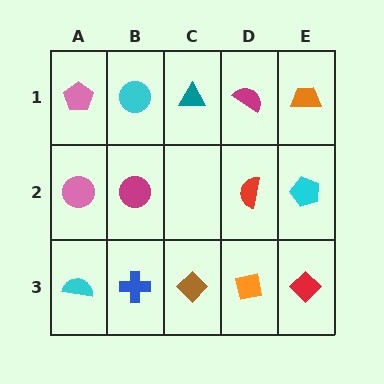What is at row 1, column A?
A pink pentagon.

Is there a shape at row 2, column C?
No, that cell is empty.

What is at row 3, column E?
A red diamond.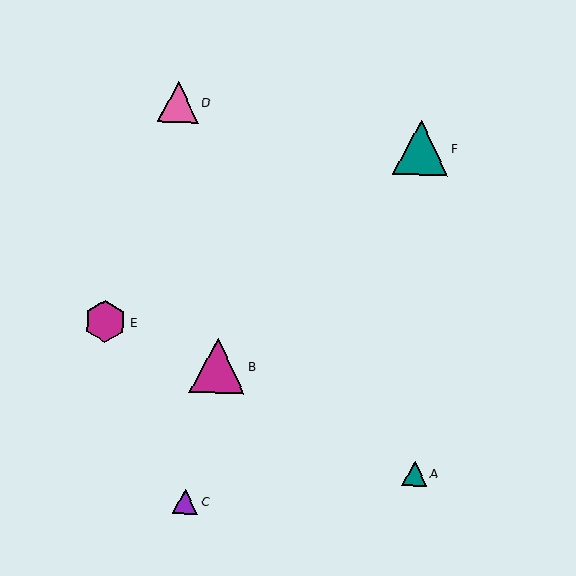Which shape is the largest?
The magenta triangle (labeled B) is the largest.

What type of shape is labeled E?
Shape E is a magenta hexagon.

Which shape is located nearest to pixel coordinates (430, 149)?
The teal triangle (labeled F) at (421, 148) is nearest to that location.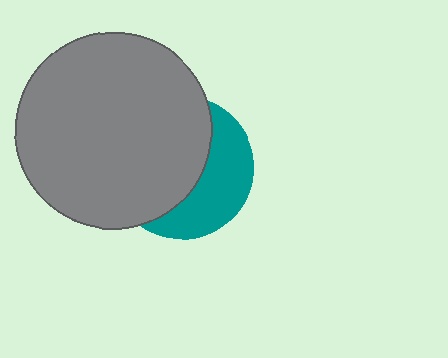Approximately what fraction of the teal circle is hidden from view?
Roughly 60% of the teal circle is hidden behind the gray circle.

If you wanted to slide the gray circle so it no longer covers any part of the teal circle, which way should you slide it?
Slide it left — that is the most direct way to separate the two shapes.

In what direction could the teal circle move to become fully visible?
The teal circle could move right. That would shift it out from behind the gray circle entirely.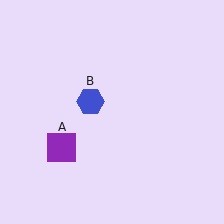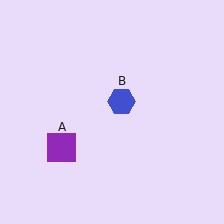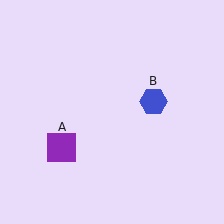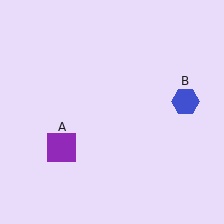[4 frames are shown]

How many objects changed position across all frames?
1 object changed position: blue hexagon (object B).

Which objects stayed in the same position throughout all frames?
Purple square (object A) remained stationary.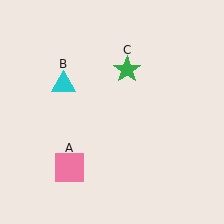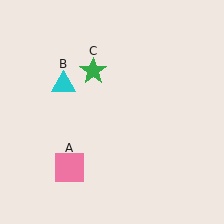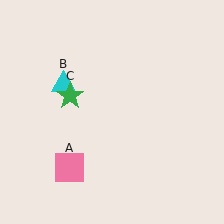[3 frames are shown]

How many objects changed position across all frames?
1 object changed position: green star (object C).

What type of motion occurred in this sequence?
The green star (object C) rotated counterclockwise around the center of the scene.